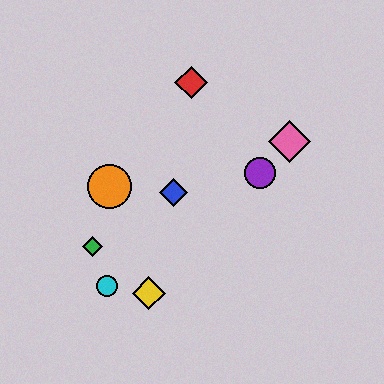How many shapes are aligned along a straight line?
3 shapes (the yellow diamond, the purple circle, the pink diamond) are aligned along a straight line.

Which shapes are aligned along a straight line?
The yellow diamond, the purple circle, the pink diamond are aligned along a straight line.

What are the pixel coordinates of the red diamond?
The red diamond is at (191, 82).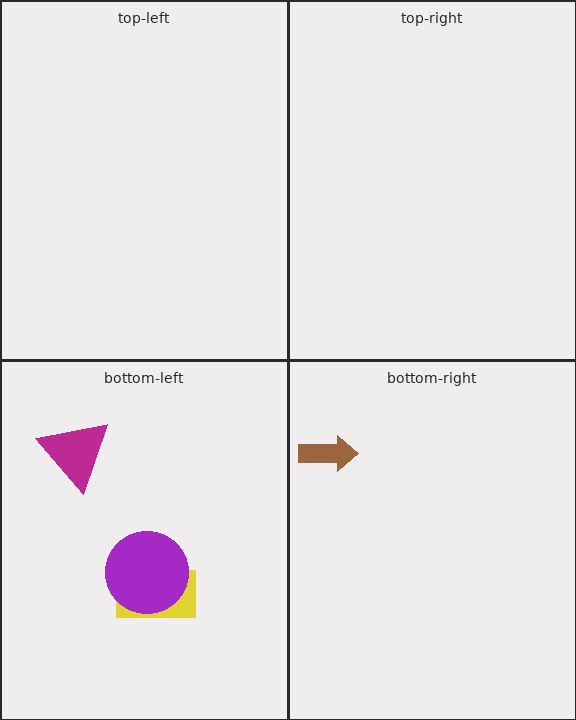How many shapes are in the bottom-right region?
1.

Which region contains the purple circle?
The bottom-left region.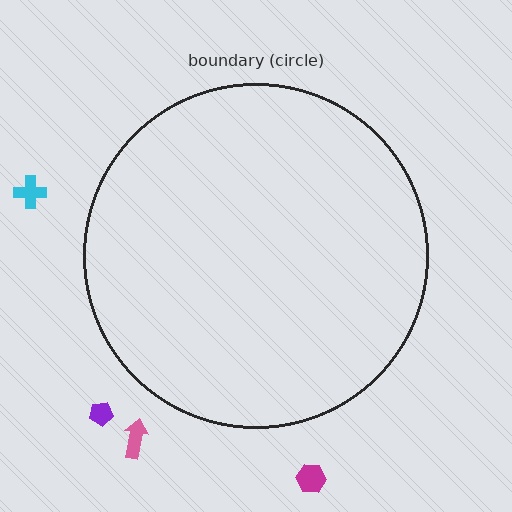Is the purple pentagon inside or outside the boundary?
Outside.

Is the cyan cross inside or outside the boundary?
Outside.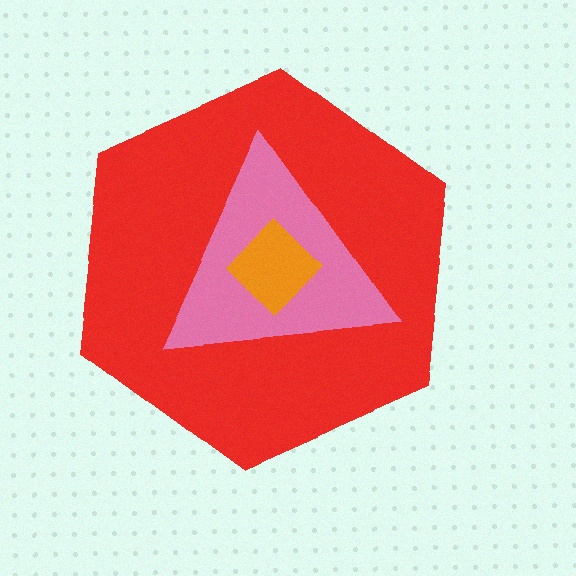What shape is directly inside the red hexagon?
The pink triangle.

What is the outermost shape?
The red hexagon.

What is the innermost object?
The orange diamond.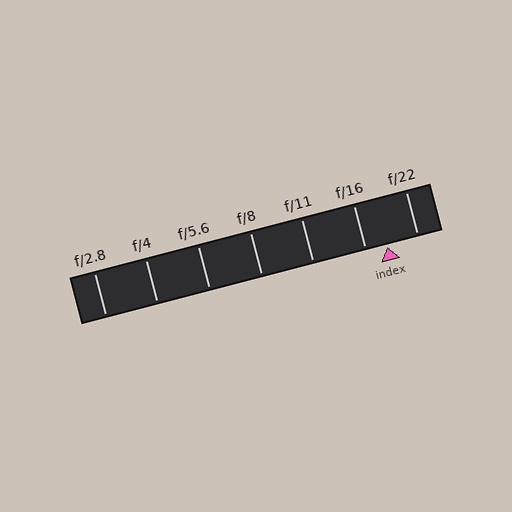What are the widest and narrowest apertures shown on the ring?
The widest aperture shown is f/2.8 and the narrowest is f/22.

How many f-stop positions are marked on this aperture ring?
There are 7 f-stop positions marked.